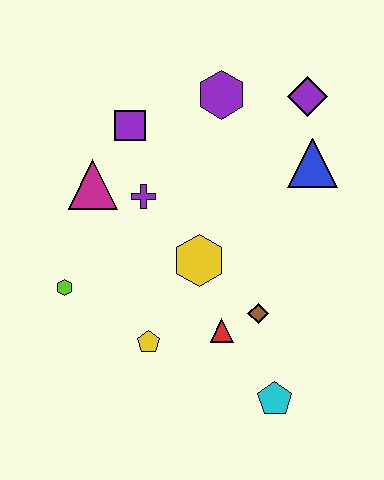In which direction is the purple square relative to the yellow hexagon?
The purple square is above the yellow hexagon.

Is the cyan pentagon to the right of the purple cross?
Yes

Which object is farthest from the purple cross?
The cyan pentagon is farthest from the purple cross.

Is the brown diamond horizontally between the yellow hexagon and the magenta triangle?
No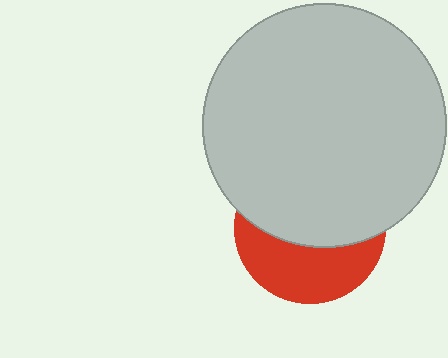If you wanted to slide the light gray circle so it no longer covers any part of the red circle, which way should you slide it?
Slide it up — that is the most direct way to separate the two shapes.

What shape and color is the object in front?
The object in front is a light gray circle.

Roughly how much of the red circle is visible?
A small part of it is visible (roughly 41%).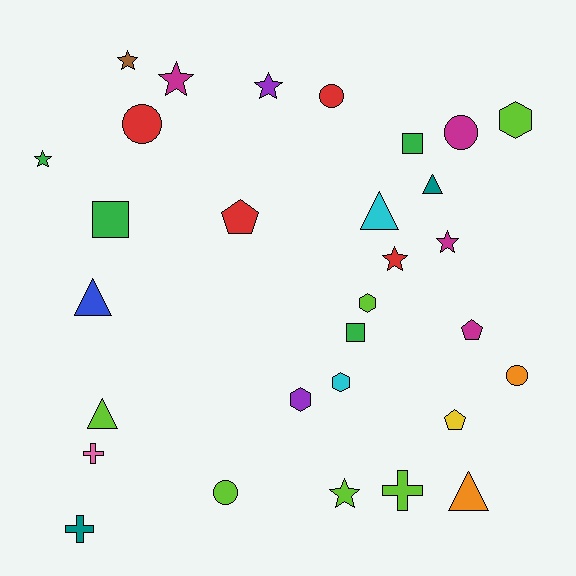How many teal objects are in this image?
There are 2 teal objects.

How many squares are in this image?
There are 3 squares.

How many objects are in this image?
There are 30 objects.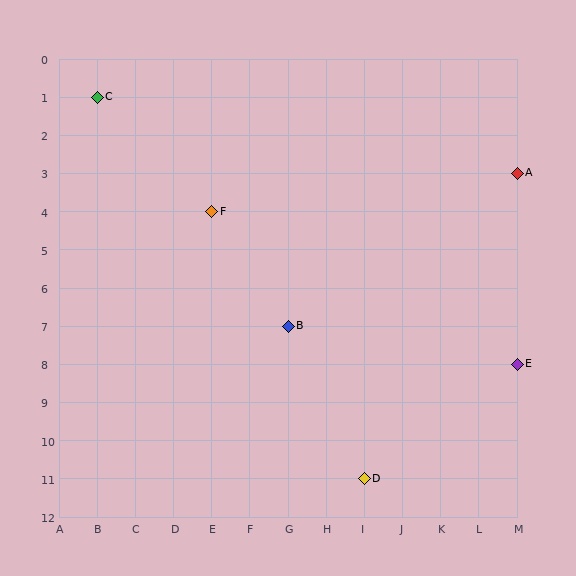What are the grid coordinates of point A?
Point A is at grid coordinates (M, 3).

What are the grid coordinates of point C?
Point C is at grid coordinates (B, 1).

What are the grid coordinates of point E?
Point E is at grid coordinates (M, 8).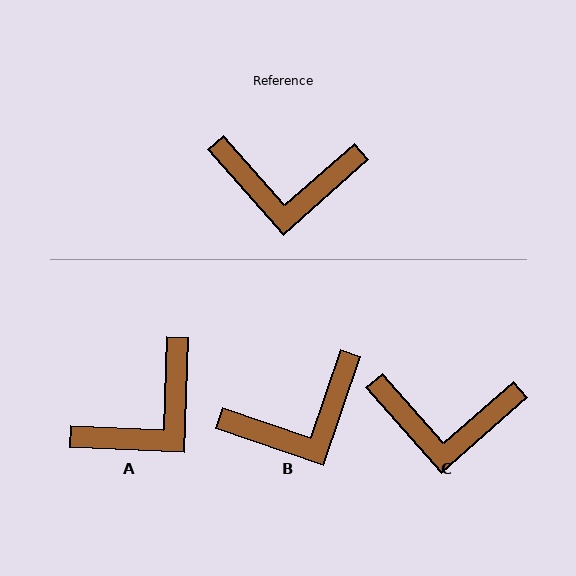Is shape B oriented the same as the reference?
No, it is off by about 30 degrees.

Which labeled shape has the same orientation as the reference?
C.